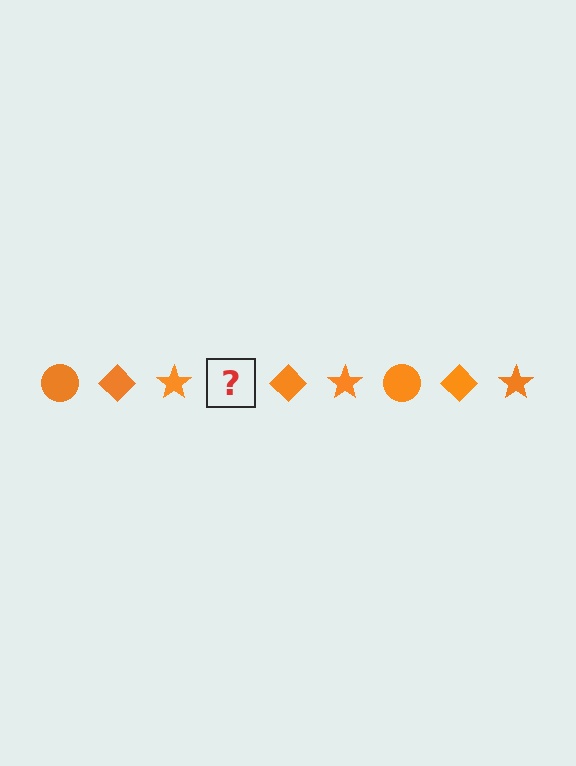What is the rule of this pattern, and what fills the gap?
The rule is that the pattern cycles through circle, diamond, star shapes in orange. The gap should be filled with an orange circle.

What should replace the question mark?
The question mark should be replaced with an orange circle.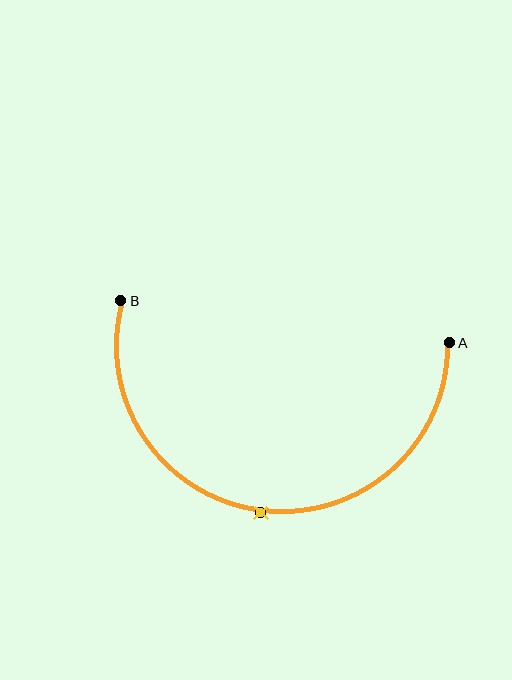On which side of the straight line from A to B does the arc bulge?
The arc bulges below the straight line connecting A and B.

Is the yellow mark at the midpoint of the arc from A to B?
Yes. The yellow mark lies on the arc at equal arc-length from both A and B — it is the arc midpoint.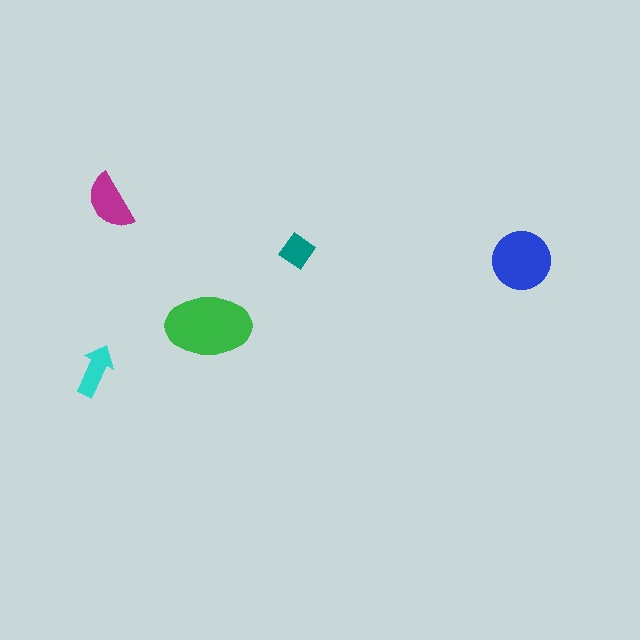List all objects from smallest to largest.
The teal diamond, the cyan arrow, the magenta semicircle, the blue circle, the green ellipse.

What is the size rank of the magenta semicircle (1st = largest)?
3rd.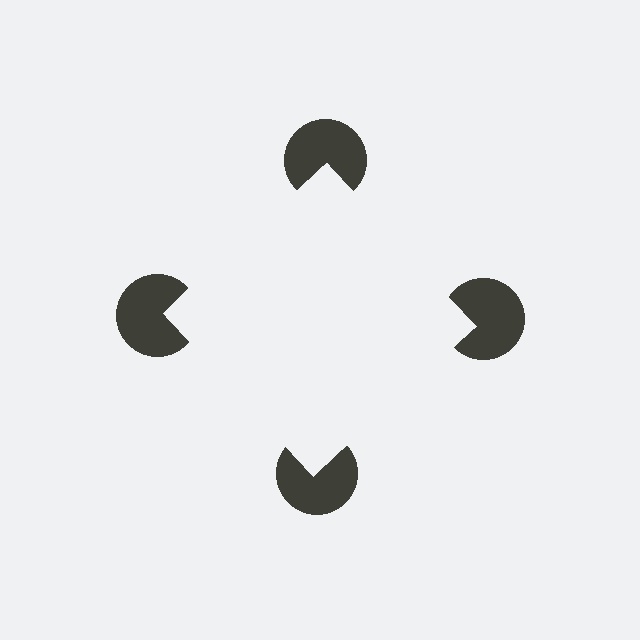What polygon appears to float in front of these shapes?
An illusory square — its edges are inferred from the aligned wedge cuts in the pac-man discs, not physically drawn.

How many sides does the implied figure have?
4 sides.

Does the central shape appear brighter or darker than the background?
It typically appears slightly brighter than the background, even though no actual brightness change is drawn.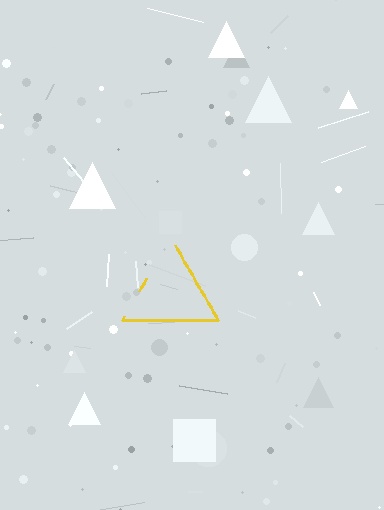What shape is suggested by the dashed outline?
The dashed outline suggests a triangle.